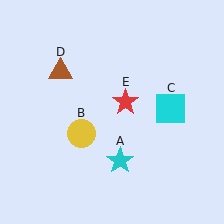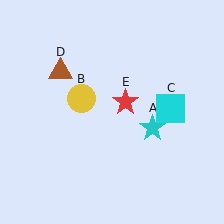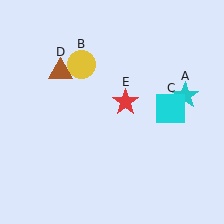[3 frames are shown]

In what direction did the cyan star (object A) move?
The cyan star (object A) moved up and to the right.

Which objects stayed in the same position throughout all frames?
Cyan square (object C) and brown triangle (object D) and red star (object E) remained stationary.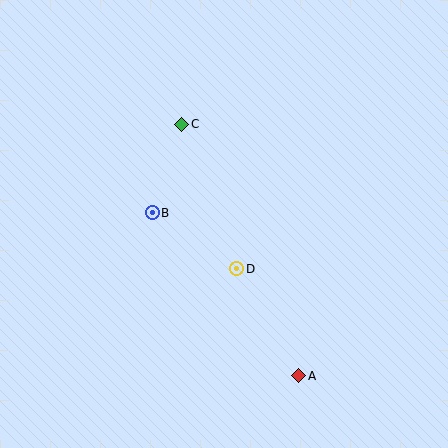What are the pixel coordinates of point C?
Point C is at (182, 124).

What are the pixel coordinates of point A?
Point A is at (299, 376).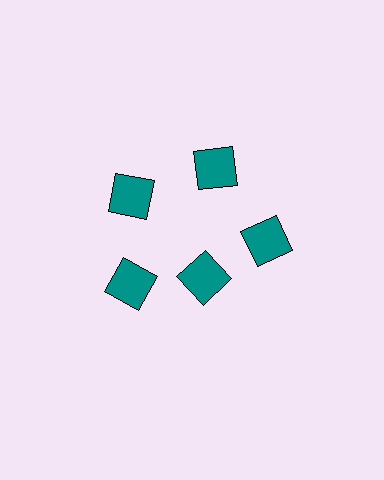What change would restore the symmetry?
The symmetry would be restored by moving it outward, back onto the ring so that all 5 squares sit at equal angles and equal distance from the center.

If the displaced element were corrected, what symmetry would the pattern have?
It would have 5-fold rotational symmetry — the pattern would map onto itself every 72 degrees.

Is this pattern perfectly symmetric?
No. The 5 teal squares are arranged in a ring, but one element near the 5 o'clock position is pulled inward toward the center, breaking the 5-fold rotational symmetry.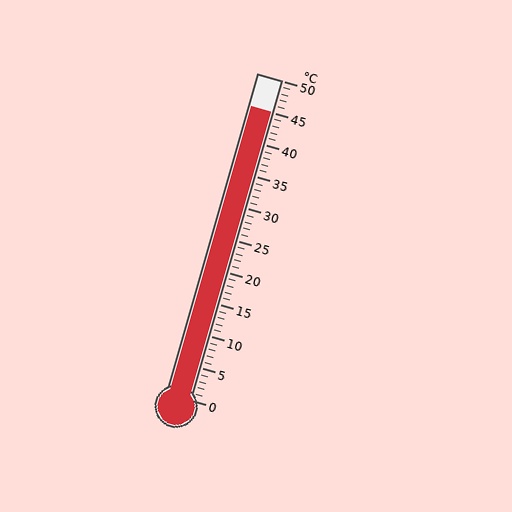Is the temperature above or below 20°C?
The temperature is above 20°C.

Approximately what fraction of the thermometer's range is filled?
The thermometer is filled to approximately 90% of its range.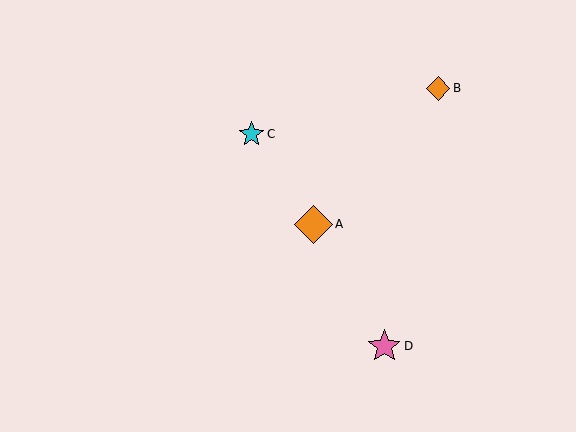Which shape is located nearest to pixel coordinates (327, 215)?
The orange diamond (labeled A) at (313, 224) is nearest to that location.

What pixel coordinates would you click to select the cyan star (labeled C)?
Click at (252, 134) to select the cyan star C.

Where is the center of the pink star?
The center of the pink star is at (384, 346).